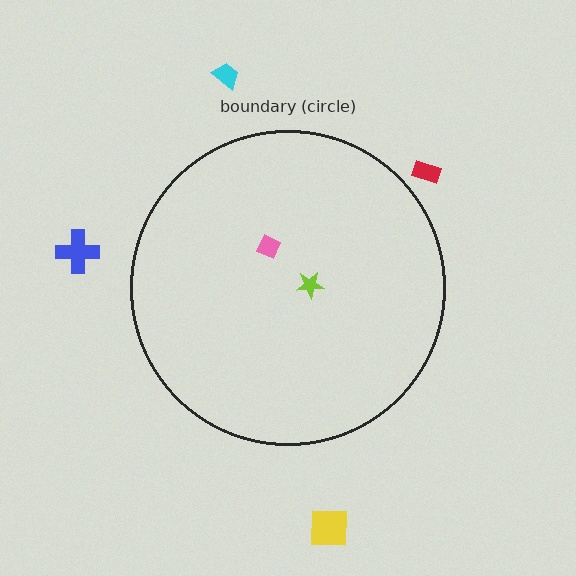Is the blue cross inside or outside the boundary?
Outside.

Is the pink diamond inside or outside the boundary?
Inside.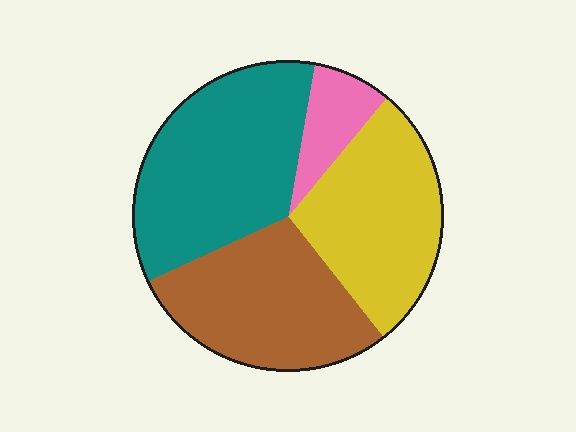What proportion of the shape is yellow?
Yellow covers roughly 30% of the shape.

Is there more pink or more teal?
Teal.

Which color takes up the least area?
Pink, at roughly 10%.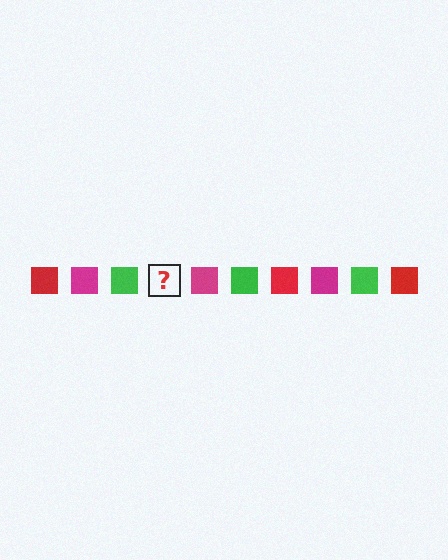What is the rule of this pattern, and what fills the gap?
The rule is that the pattern cycles through red, magenta, green squares. The gap should be filled with a red square.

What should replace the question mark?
The question mark should be replaced with a red square.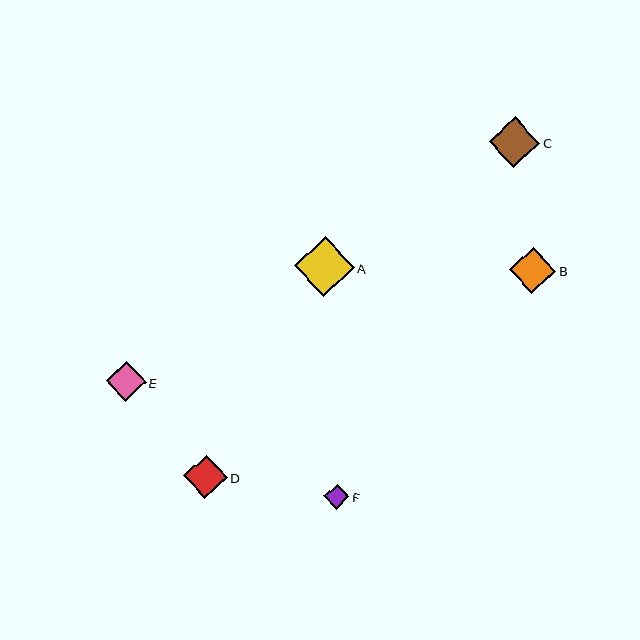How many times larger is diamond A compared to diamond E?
Diamond A is approximately 1.5 times the size of diamond E.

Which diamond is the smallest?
Diamond F is the smallest with a size of approximately 25 pixels.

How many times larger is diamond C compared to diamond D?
Diamond C is approximately 1.2 times the size of diamond D.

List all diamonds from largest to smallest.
From largest to smallest: A, C, B, D, E, F.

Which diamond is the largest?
Diamond A is the largest with a size of approximately 60 pixels.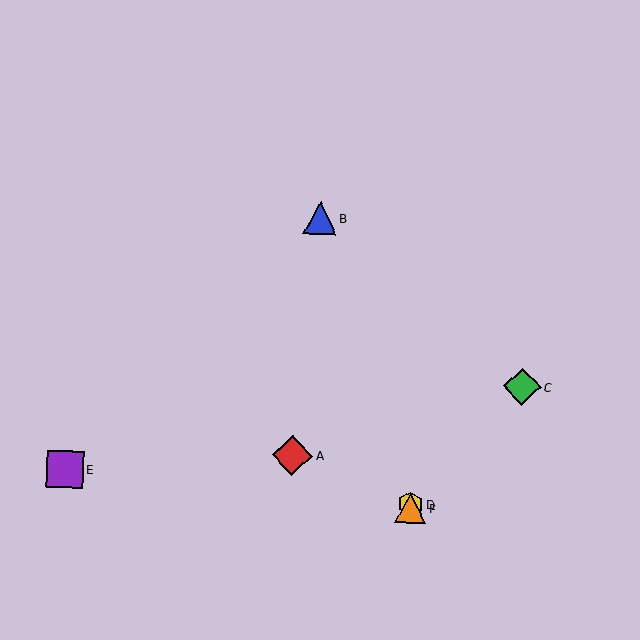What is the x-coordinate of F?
Object F is at x≈411.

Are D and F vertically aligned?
Yes, both are at x≈411.